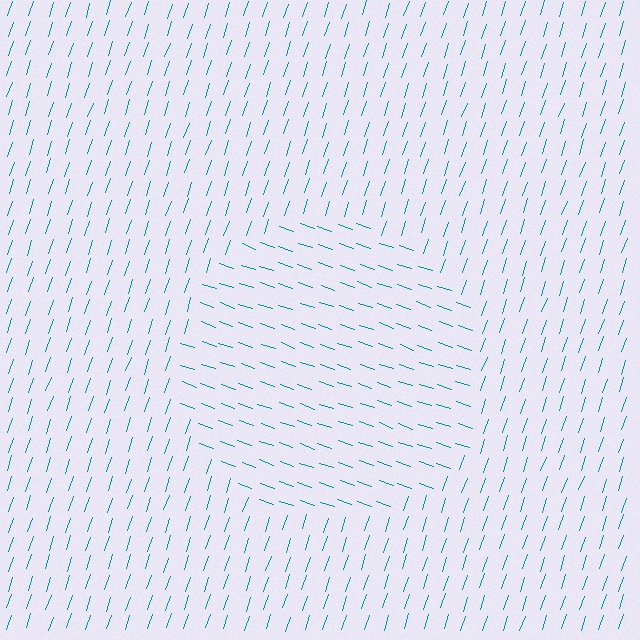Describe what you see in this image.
The image is filled with small teal line segments. A circle region in the image has lines oriented differently from the surrounding lines, creating a visible texture boundary.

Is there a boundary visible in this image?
Yes, there is a texture boundary formed by a change in line orientation.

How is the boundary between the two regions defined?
The boundary is defined purely by a change in line orientation (approximately 90 degrees difference). All lines are the same color and thickness.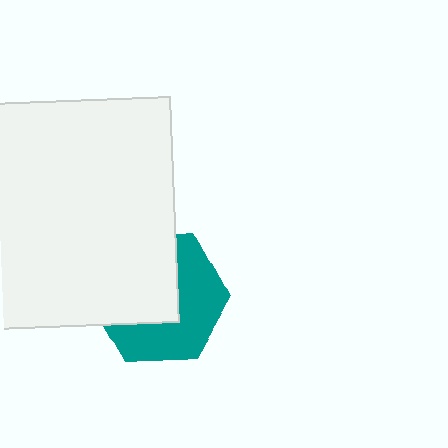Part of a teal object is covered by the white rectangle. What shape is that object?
It is a hexagon.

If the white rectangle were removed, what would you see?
You would see the complete teal hexagon.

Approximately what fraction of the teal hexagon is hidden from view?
Roughly 50% of the teal hexagon is hidden behind the white rectangle.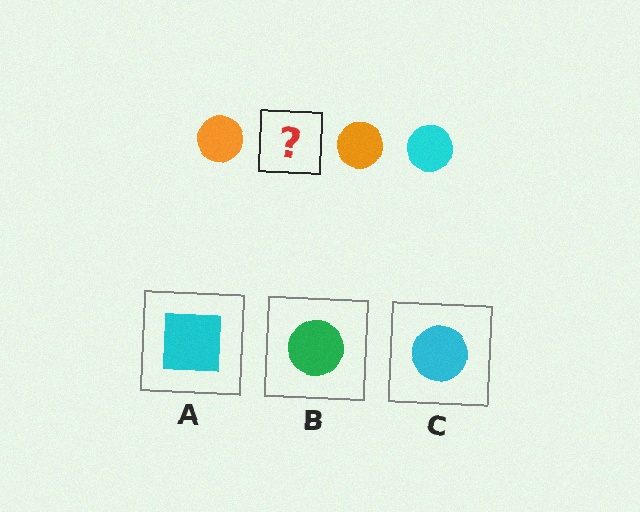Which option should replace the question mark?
Option C.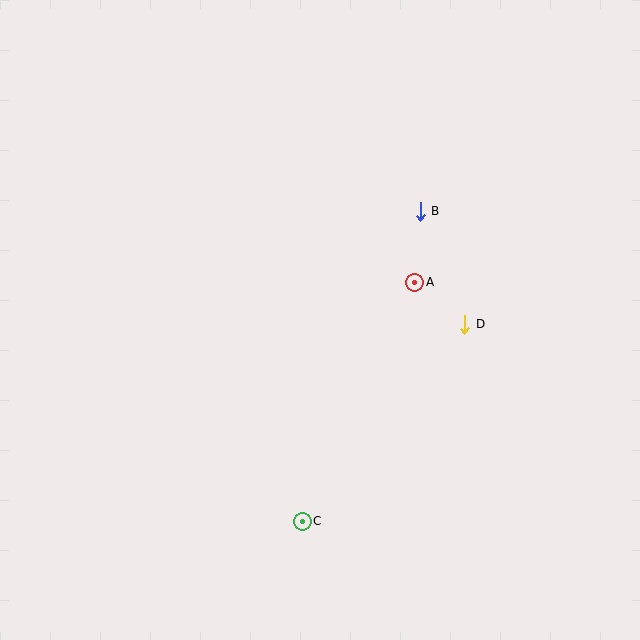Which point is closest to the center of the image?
Point A at (415, 282) is closest to the center.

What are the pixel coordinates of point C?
Point C is at (302, 521).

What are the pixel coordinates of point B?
Point B is at (420, 211).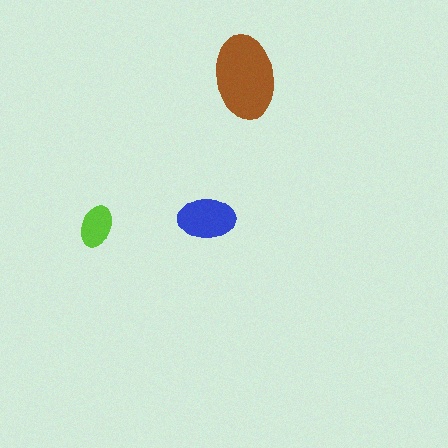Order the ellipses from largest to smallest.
the brown one, the blue one, the lime one.